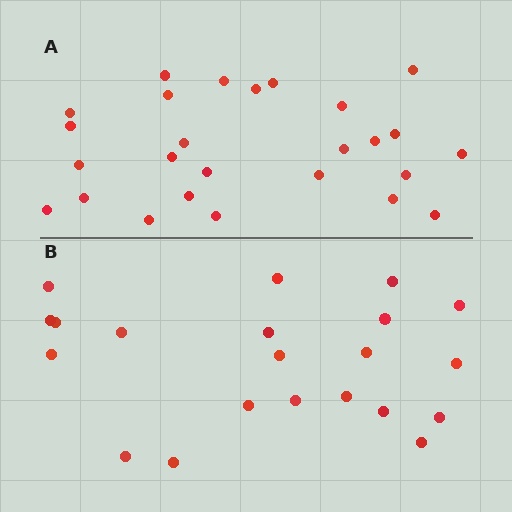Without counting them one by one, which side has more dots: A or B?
Region A (the top region) has more dots.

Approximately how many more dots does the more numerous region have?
Region A has about 5 more dots than region B.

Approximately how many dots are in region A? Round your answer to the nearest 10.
About 30 dots. (The exact count is 26, which rounds to 30.)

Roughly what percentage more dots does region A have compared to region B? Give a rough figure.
About 25% more.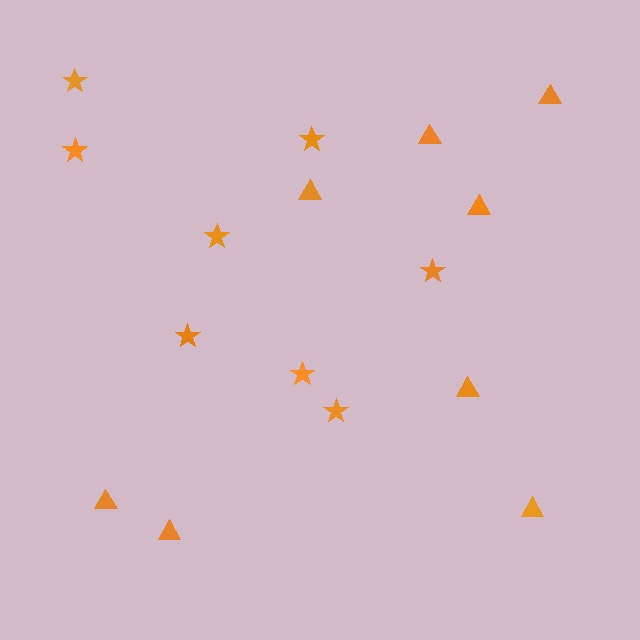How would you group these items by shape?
There are 2 groups: one group of stars (8) and one group of triangles (8).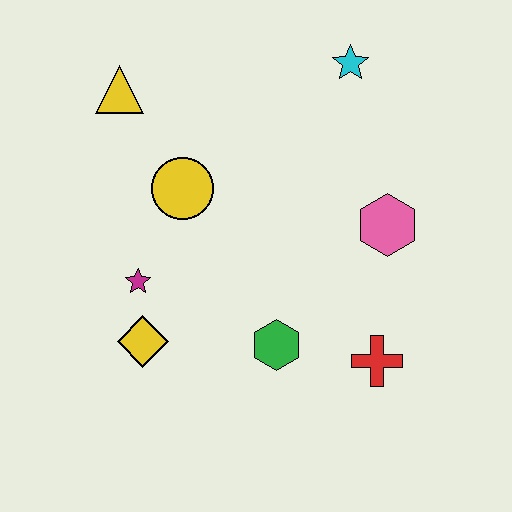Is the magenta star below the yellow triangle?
Yes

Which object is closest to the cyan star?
The pink hexagon is closest to the cyan star.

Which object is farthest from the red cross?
The yellow triangle is farthest from the red cross.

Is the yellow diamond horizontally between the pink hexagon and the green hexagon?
No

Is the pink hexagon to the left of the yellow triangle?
No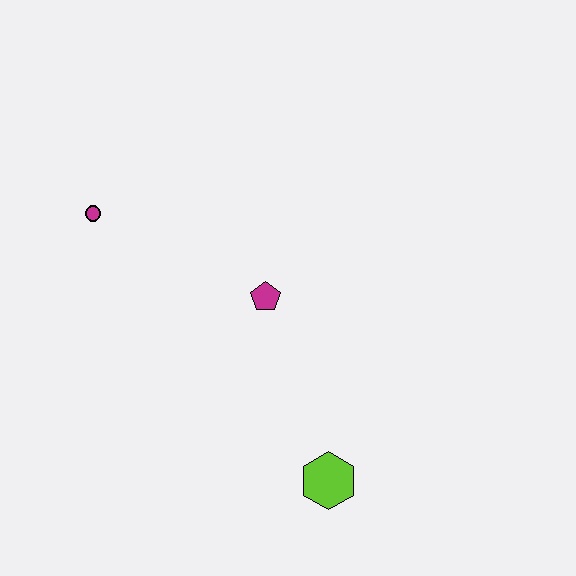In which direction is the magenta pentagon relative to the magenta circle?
The magenta pentagon is to the right of the magenta circle.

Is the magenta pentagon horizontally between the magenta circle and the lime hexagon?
Yes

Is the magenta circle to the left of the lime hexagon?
Yes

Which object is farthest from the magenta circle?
The lime hexagon is farthest from the magenta circle.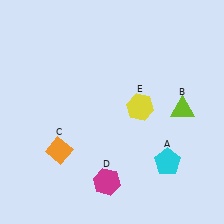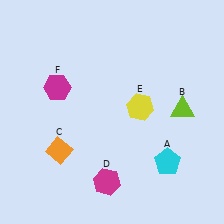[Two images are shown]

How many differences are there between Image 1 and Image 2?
There is 1 difference between the two images.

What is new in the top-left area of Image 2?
A magenta hexagon (F) was added in the top-left area of Image 2.